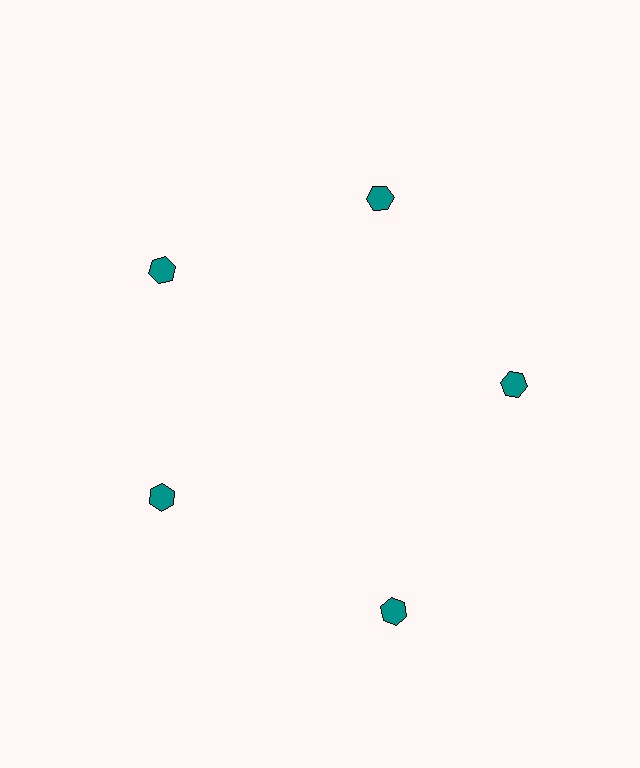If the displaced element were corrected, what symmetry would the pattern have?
It would have 5-fold rotational symmetry — the pattern would map onto itself every 72 degrees.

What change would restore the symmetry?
The symmetry would be restored by moving it inward, back onto the ring so that all 5 hexagons sit at equal angles and equal distance from the center.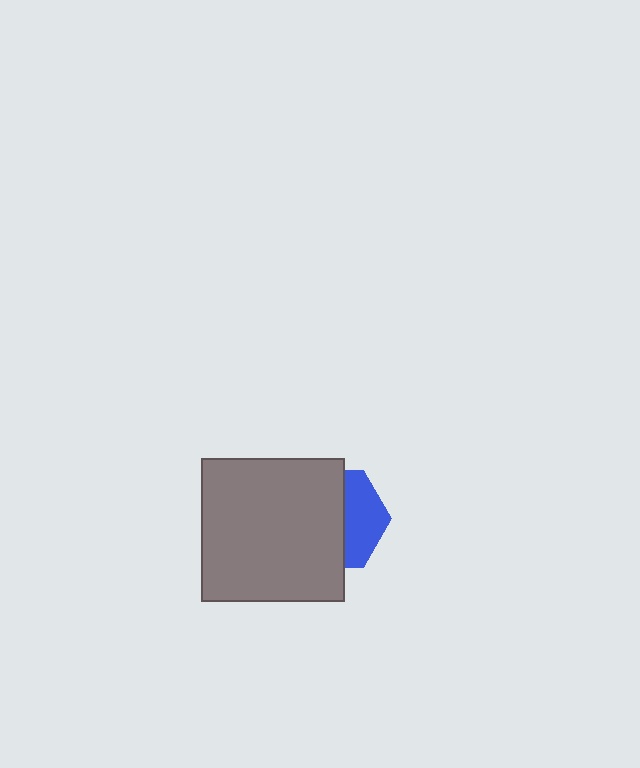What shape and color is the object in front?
The object in front is a gray square.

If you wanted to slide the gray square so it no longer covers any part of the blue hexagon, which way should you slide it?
Slide it left — that is the most direct way to separate the two shapes.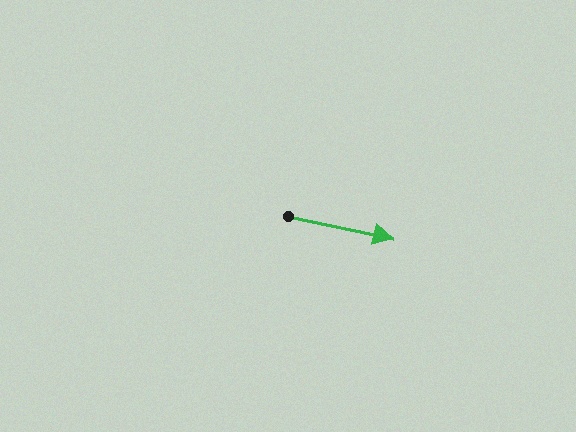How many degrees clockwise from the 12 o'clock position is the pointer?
Approximately 102 degrees.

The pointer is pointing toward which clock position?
Roughly 3 o'clock.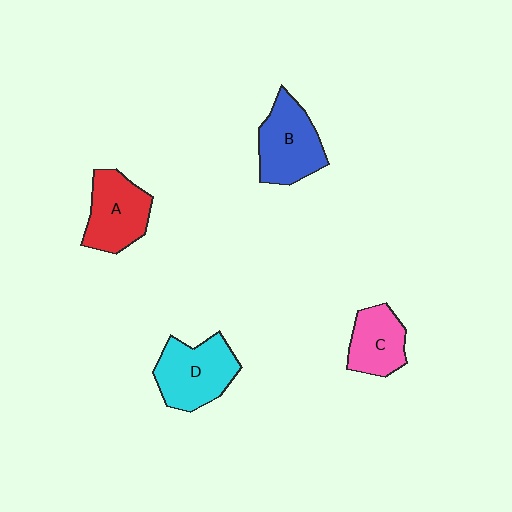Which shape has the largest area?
Shape D (cyan).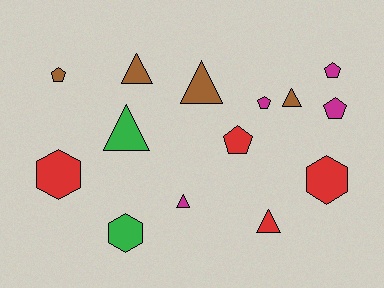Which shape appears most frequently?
Triangle, with 6 objects.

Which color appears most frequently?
Brown, with 4 objects.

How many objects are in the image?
There are 14 objects.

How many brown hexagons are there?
There are no brown hexagons.